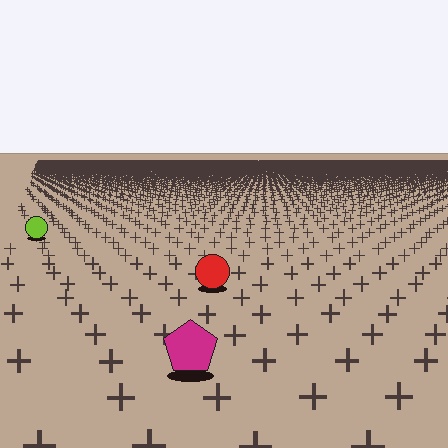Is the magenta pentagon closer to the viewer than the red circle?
Yes. The magenta pentagon is closer — you can tell from the texture gradient: the ground texture is coarser near it.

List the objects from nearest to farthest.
From nearest to farthest: the magenta pentagon, the red circle, the lime circle.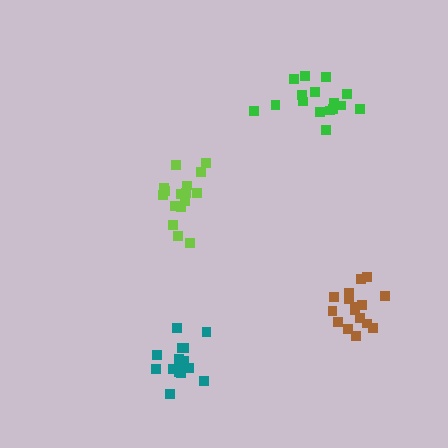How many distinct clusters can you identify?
There are 4 distinct clusters.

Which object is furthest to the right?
The brown cluster is rightmost.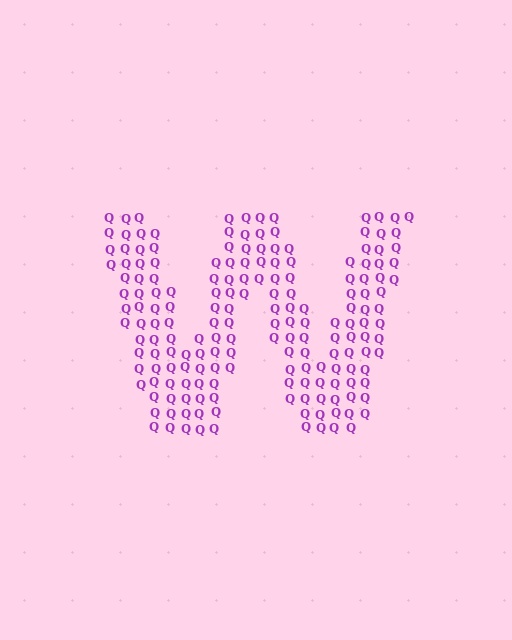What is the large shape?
The large shape is the letter W.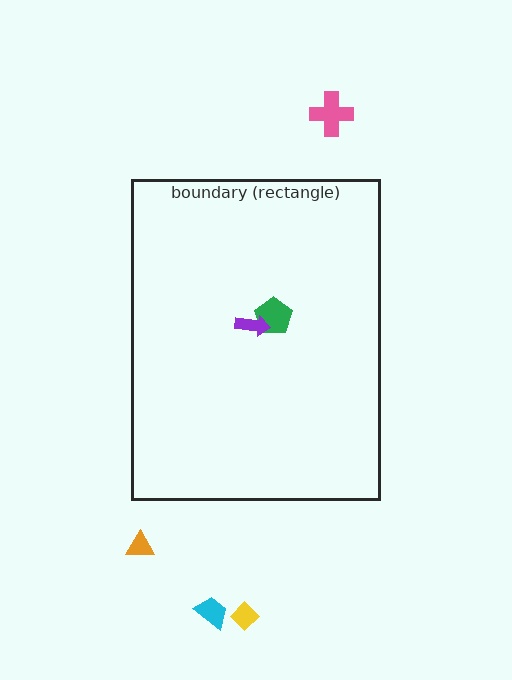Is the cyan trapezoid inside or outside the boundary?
Outside.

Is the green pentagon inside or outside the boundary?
Inside.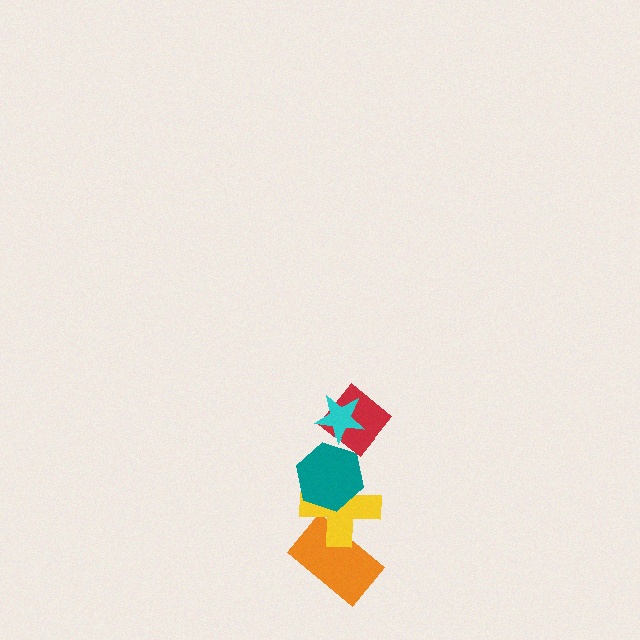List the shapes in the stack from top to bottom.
From top to bottom: the cyan star, the red diamond, the teal hexagon, the yellow cross, the orange rectangle.